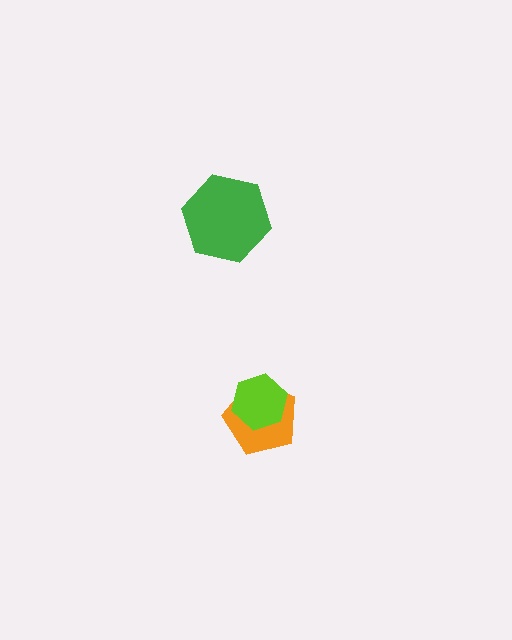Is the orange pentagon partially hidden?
Yes, it is partially covered by another shape.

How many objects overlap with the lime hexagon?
1 object overlaps with the lime hexagon.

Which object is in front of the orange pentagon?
The lime hexagon is in front of the orange pentagon.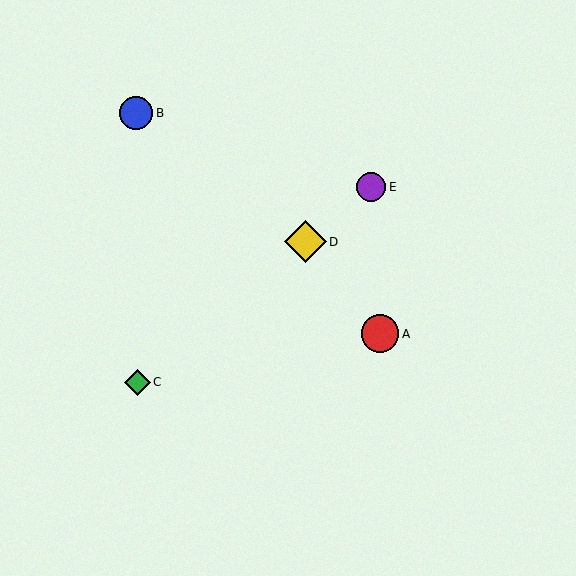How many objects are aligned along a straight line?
3 objects (C, D, E) are aligned along a straight line.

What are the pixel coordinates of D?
Object D is at (305, 242).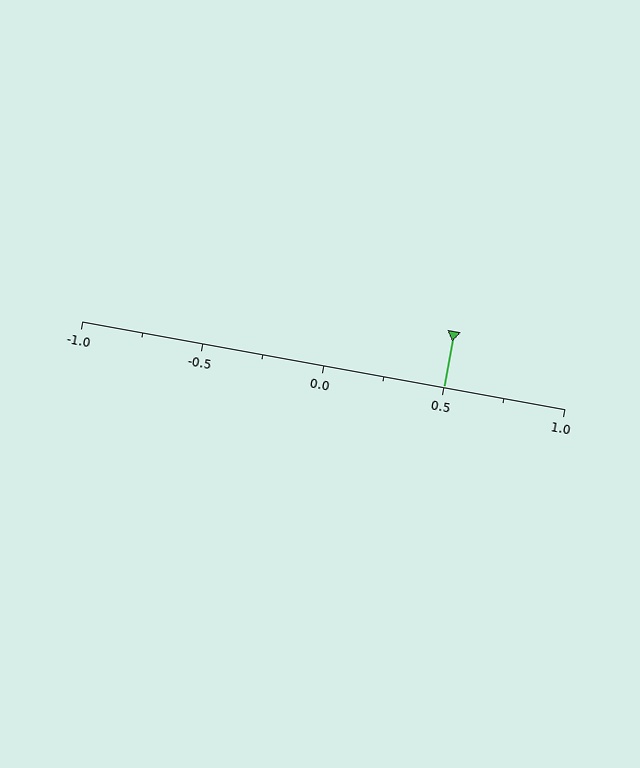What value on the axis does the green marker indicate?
The marker indicates approximately 0.5.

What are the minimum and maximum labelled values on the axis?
The axis runs from -1.0 to 1.0.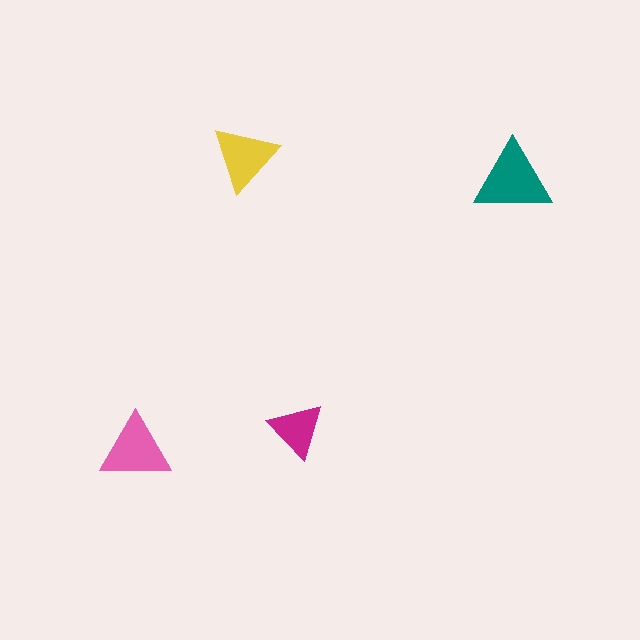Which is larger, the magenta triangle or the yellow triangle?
The yellow one.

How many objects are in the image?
There are 4 objects in the image.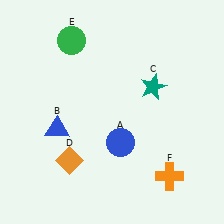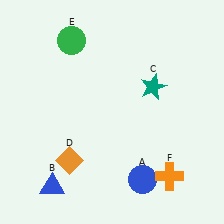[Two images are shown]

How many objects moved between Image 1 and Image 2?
2 objects moved between the two images.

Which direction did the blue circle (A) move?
The blue circle (A) moved down.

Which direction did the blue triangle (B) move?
The blue triangle (B) moved down.